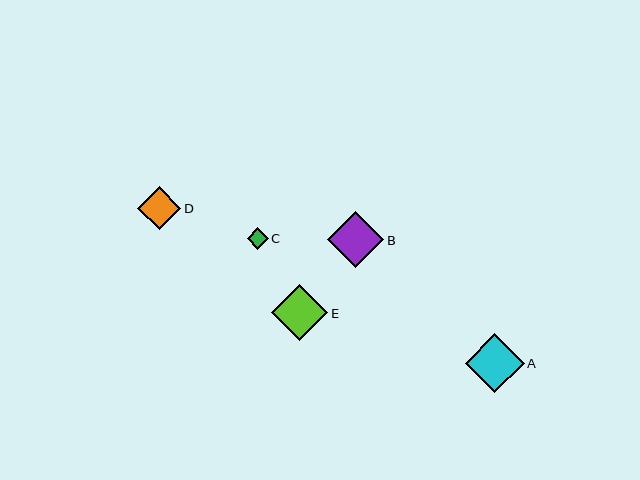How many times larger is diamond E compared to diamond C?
Diamond E is approximately 2.7 times the size of diamond C.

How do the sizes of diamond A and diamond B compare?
Diamond A and diamond B are approximately the same size.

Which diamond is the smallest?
Diamond C is the smallest with a size of approximately 21 pixels.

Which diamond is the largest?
Diamond A is the largest with a size of approximately 59 pixels.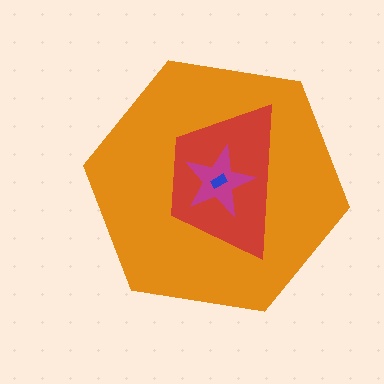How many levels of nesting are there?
4.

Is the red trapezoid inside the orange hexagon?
Yes.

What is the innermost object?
The blue rectangle.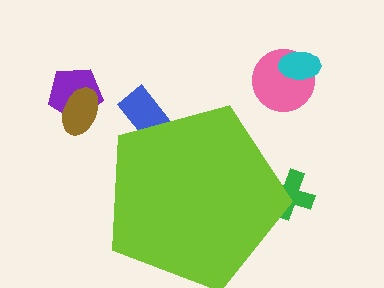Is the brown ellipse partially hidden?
No, the brown ellipse is fully visible.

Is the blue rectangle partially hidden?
Yes, the blue rectangle is partially hidden behind the lime pentagon.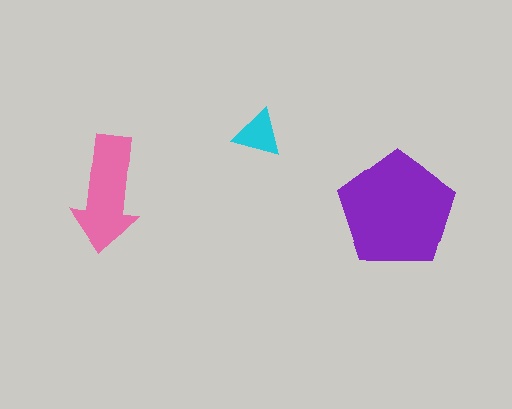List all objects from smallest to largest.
The cyan triangle, the pink arrow, the purple pentagon.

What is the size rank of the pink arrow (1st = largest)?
2nd.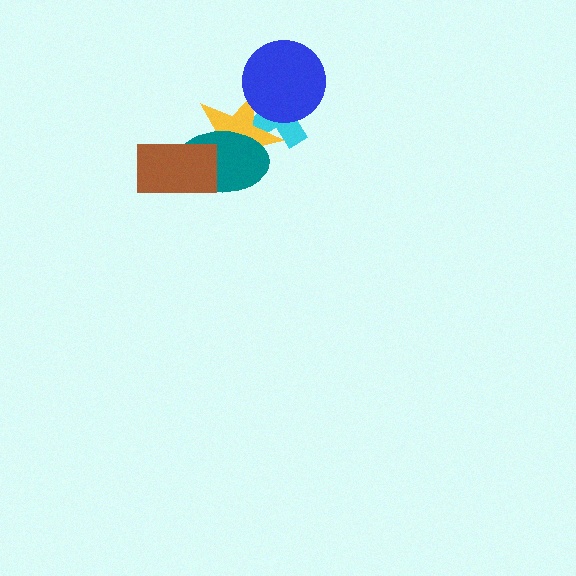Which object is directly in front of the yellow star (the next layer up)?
The teal ellipse is directly in front of the yellow star.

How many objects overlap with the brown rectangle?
2 objects overlap with the brown rectangle.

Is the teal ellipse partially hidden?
Yes, it is partially covered by another shape.